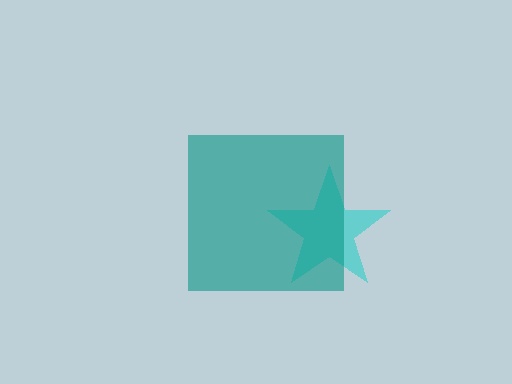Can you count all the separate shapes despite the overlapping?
Yes, there are 2 separate shapes.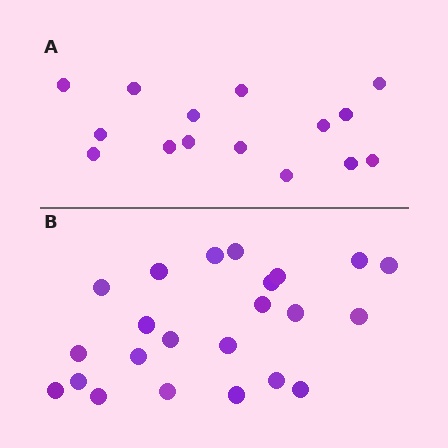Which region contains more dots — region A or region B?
Region B (the bottom region) has more dots.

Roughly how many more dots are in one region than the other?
Region B has roughly 8 or so more dots than region A.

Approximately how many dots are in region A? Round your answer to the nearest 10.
About 20 dots. (The exact count is 15, which rounds to 20.)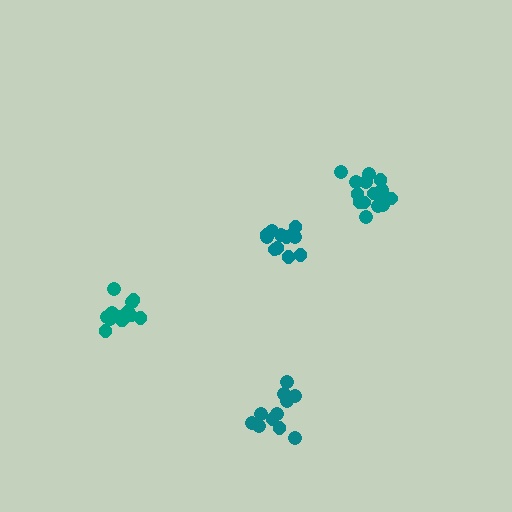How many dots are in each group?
Group 1: 11 dots, Group 2: 12 dots, Group 3: 15 dots, Group 4: 15 dots (53 total).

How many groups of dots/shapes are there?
There are 4 groups.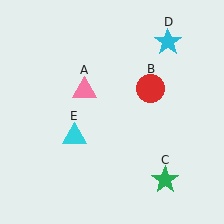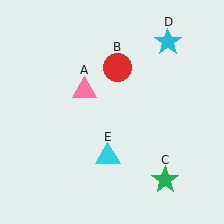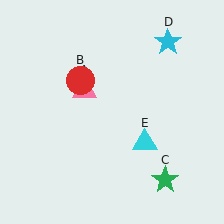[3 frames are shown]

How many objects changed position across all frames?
2 objects changed position: red circle (object B), cyan triangle (object E).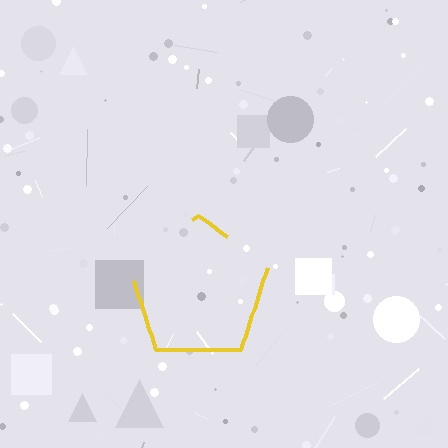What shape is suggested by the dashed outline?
The dashed outline suggests a pentagon.